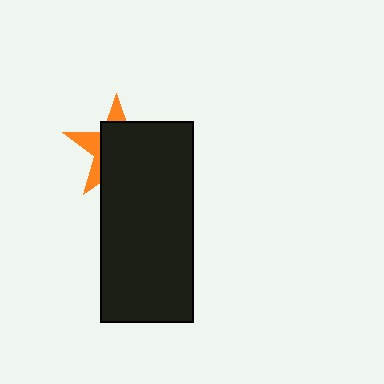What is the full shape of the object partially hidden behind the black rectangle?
The partially hidden object is an orange star.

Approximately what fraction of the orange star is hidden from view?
Roughly 69% of the orange star is hidden behind the black rectangle.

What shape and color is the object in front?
The object in front is a black rectangle.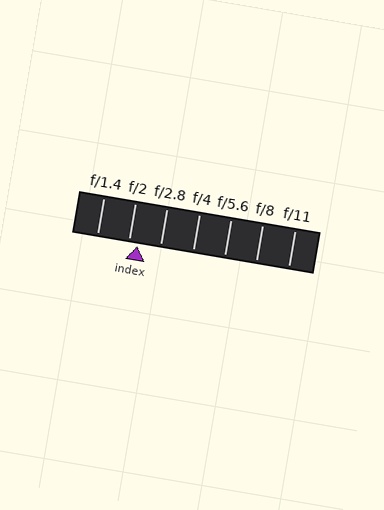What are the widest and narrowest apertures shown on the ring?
The widest aperture shown is f/1.4 and the narrowest is f/11.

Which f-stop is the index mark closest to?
The index mark is closest to f/2.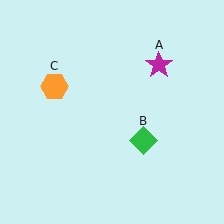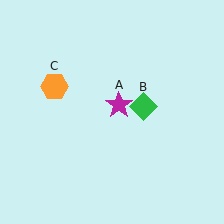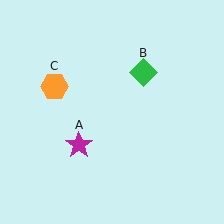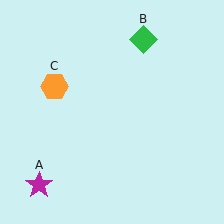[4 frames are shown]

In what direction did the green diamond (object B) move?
The green diamond (object B) moved up.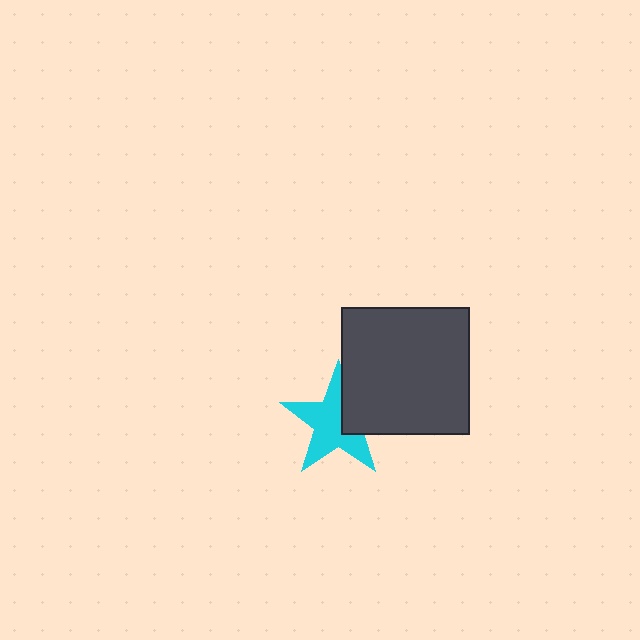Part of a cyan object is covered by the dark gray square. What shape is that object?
It is a star.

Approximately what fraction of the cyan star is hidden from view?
Roughly 31% of the cyan star is hidden behind the dark gray square.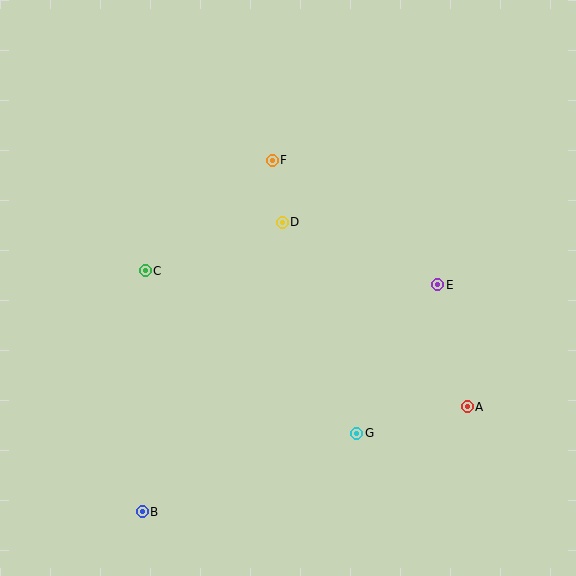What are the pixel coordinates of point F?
Point F is at (272, 160).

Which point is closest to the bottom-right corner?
Point A is closest to the bottom-right corner.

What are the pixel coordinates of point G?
Point G is at (357, 433).